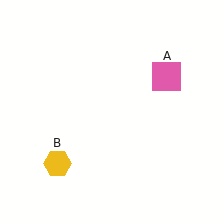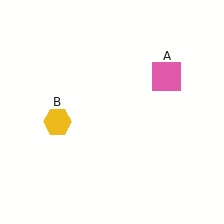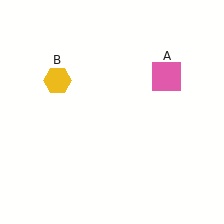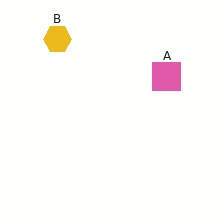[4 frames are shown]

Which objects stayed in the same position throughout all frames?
Pink square (object A) remained stationary.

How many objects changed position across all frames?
1 object changed position: yellow hexagon (object B).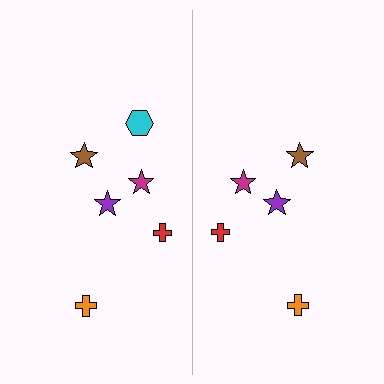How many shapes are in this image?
There are 11 shapes in this image.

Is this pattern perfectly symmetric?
No, the pattern is not perfectly symmetric. A cyan hexagon is missing from the right side.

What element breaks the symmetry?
A cyan hexagon is missing from the right side.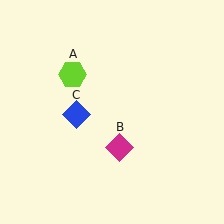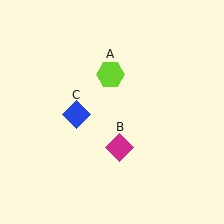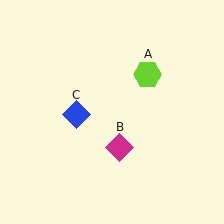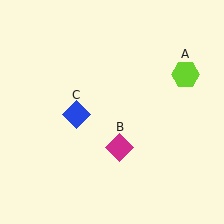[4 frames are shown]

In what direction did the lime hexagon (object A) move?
The lime hexagon (object A) moved right.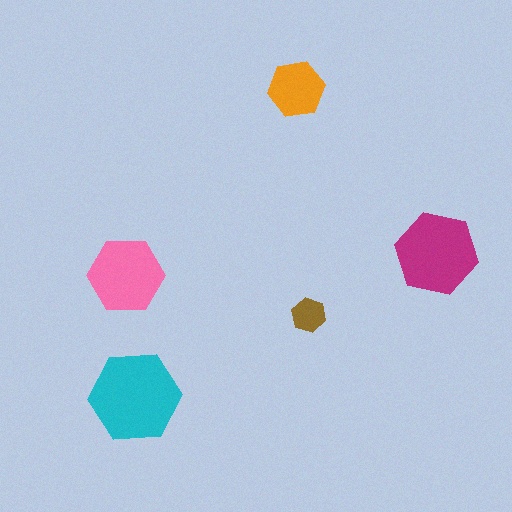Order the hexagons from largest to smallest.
the cyan one, the magenta one, the pink one, the orange one, the brown one.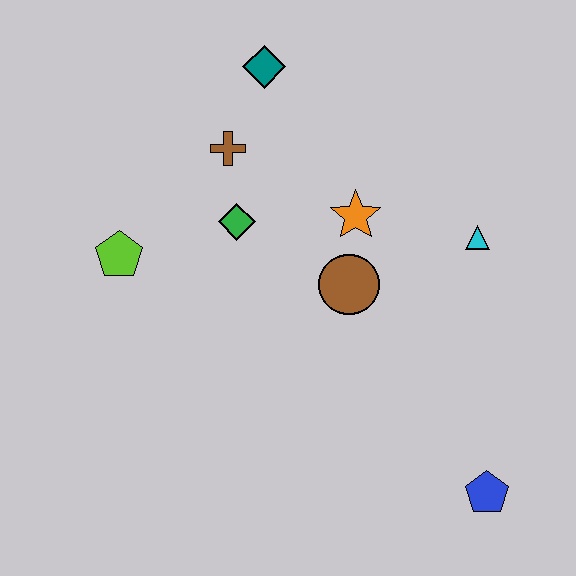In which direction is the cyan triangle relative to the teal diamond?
The cyan triangle is to the right of the teal diamond.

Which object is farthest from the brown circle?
The blue pentagon is farthest from the brown circle.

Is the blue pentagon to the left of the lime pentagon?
No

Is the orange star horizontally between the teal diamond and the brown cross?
No